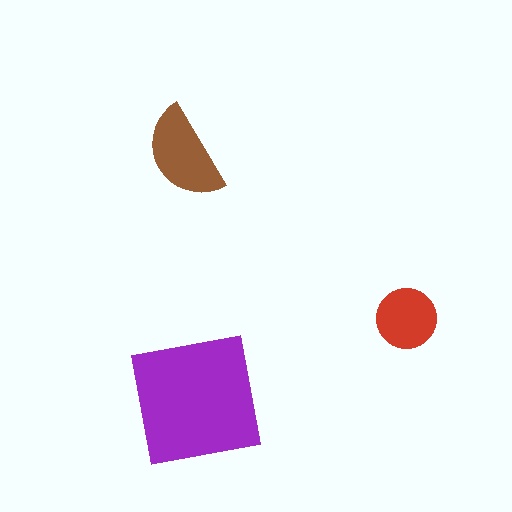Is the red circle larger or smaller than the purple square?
Smaller.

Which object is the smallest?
The red circle.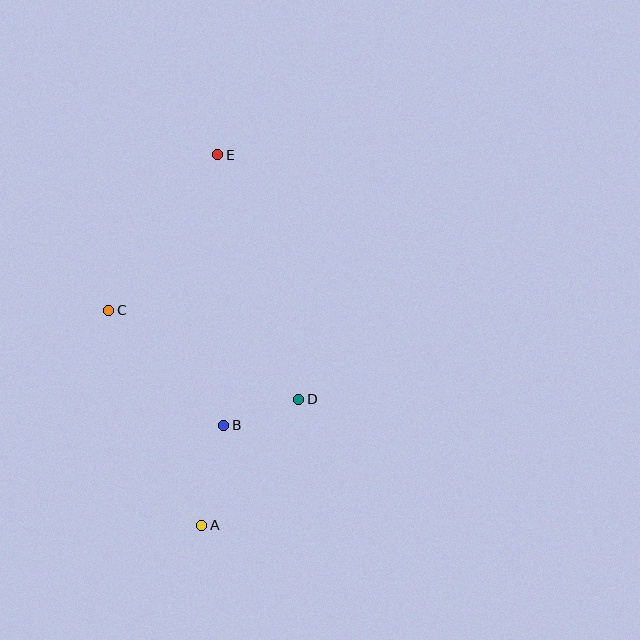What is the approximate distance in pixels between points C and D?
The distance between C and D is approximately 210 pixels.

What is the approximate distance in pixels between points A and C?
The distance between A and C is approximately 234 pixels.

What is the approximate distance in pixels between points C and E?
The distance between C and E is approximately 190 pixels.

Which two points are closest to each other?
Points B and D are closest to each other.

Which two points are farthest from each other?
Points A and E are farthest from each other.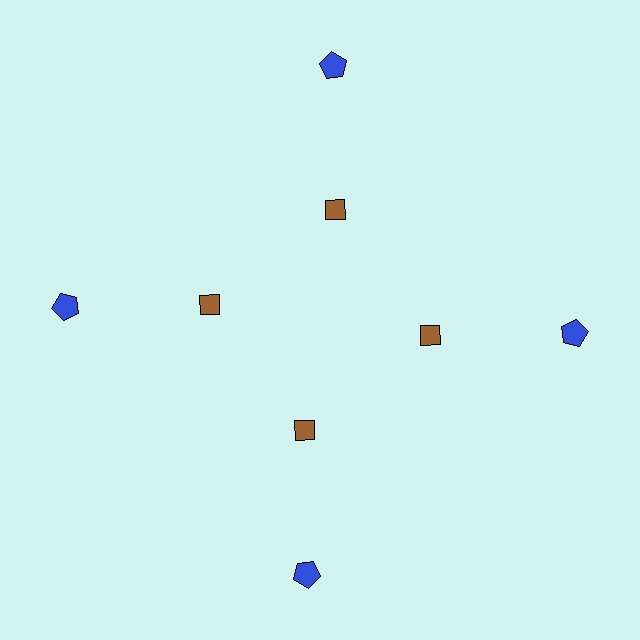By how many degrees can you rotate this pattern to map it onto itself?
The pattern maps onto itself every 90 degrees of rotation.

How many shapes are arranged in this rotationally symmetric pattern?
There are 8 shapes, arranged in 4 groups of 2.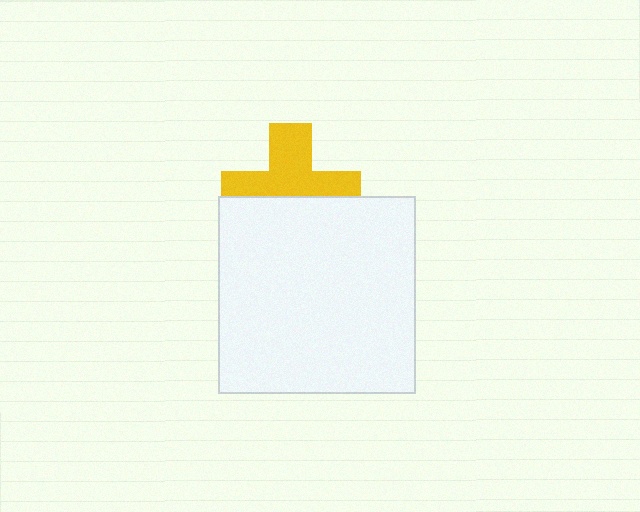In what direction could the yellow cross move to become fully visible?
The yellow cross could move up. That would shift it out from behind the white square entirely.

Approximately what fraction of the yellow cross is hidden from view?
Roughly 46% of the yellow cross is hidden behind the white square.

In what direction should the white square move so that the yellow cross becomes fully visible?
The white square should move down. That is the shortest direction to clear the overlap and leave the yellow cross fully visible.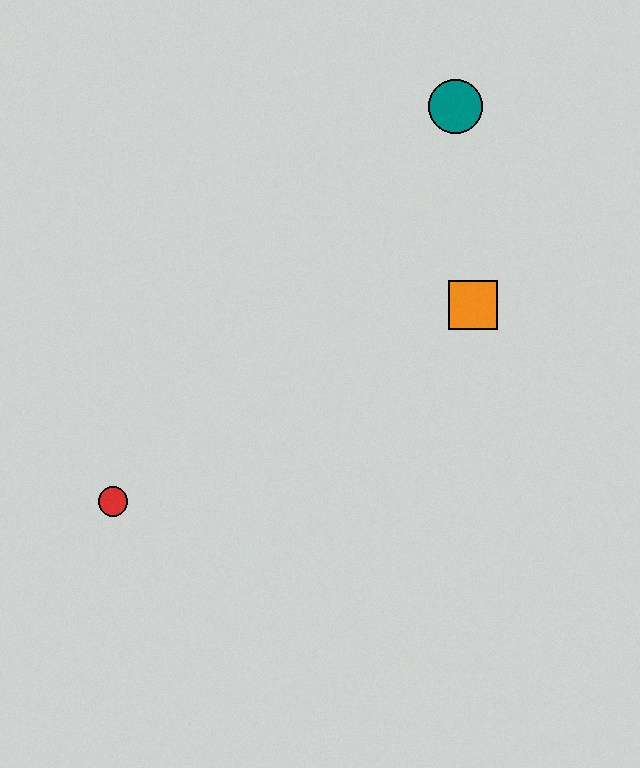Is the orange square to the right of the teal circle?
Yes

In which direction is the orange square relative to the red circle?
The orange square is to the right of the red circle.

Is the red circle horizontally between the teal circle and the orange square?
No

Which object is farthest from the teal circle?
The red circle is farthest from the teal circle.